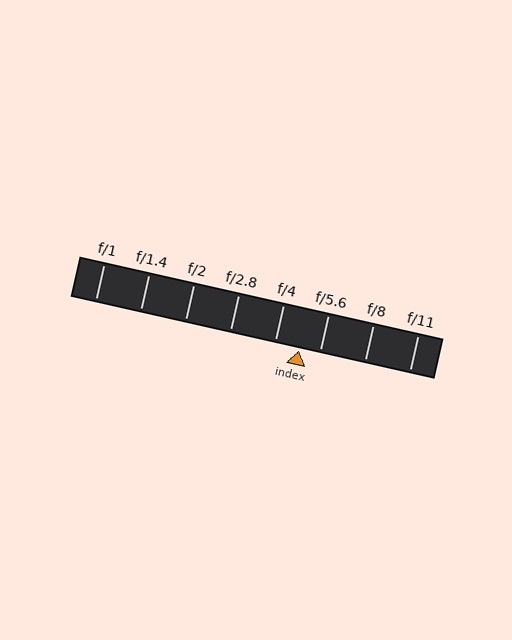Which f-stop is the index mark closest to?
The index mark is closest to f/5.6.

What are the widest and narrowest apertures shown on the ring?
The widest aperture shown is f/1 and the narrowest is f/11.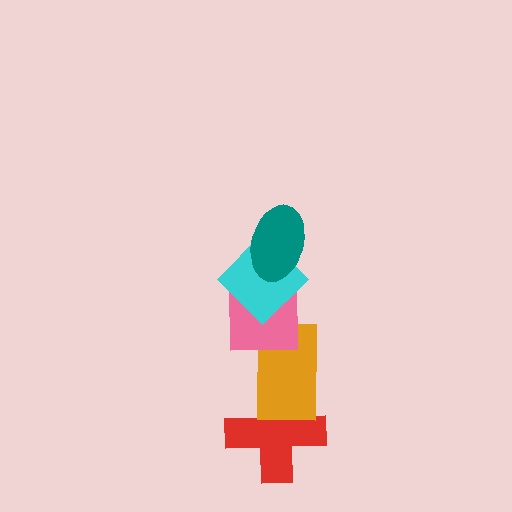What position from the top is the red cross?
The red cross is 5th from the top.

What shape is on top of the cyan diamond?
The teal ellipse is on top of the cyan diamond.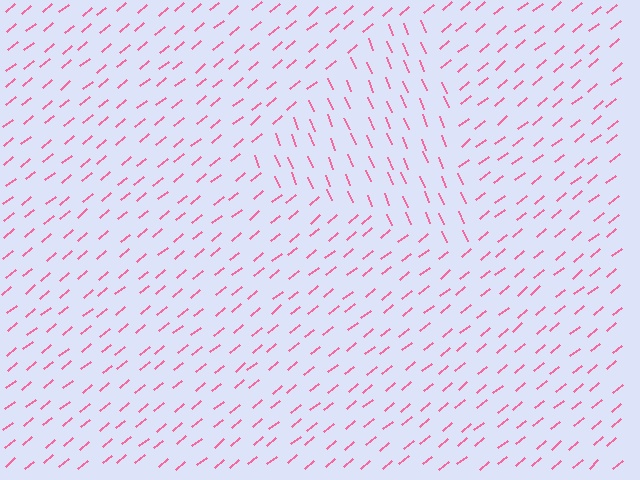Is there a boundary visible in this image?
Yes, there is a texture boundary formed by a change in line orientation.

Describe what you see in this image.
The image is filled with small pink line segments. A triangle region in the image has lines oriented differently from the surrounding lines, creating a visible texture boundary.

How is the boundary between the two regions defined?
The boundary is defined purely by a change in line orientation (approximately 72 degrees difference). All lines are the same color and thickness.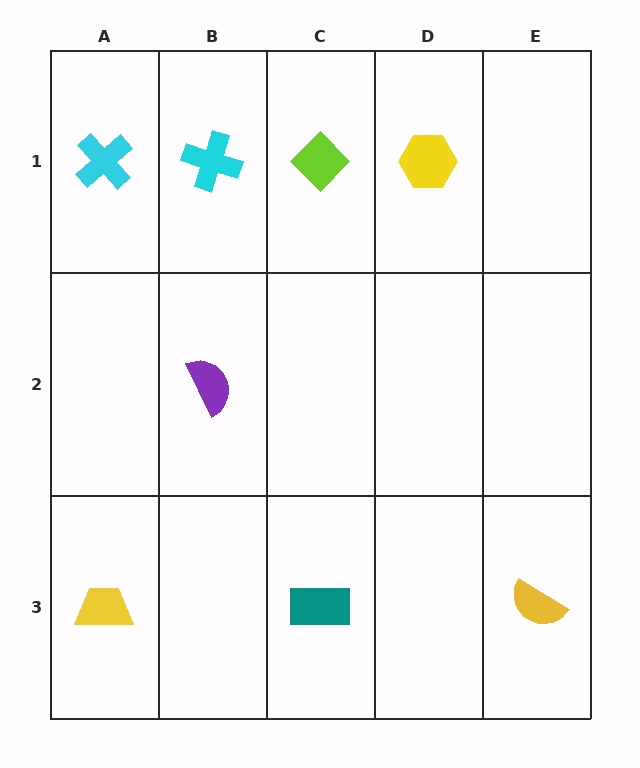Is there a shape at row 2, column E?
No, that cell is empty.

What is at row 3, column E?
A yellow semicircle.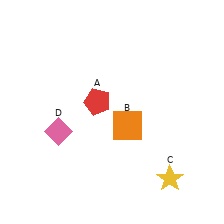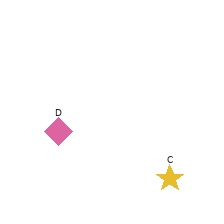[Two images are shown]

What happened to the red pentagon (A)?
The red pentagon (A) was removed in Image 2. It was in the top-left area of Image 1.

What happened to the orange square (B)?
The orange square (B) was removed in Image 2. It was in the bottom-right area of Image 1.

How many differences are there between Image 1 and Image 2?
There are 2 differences between the two images.